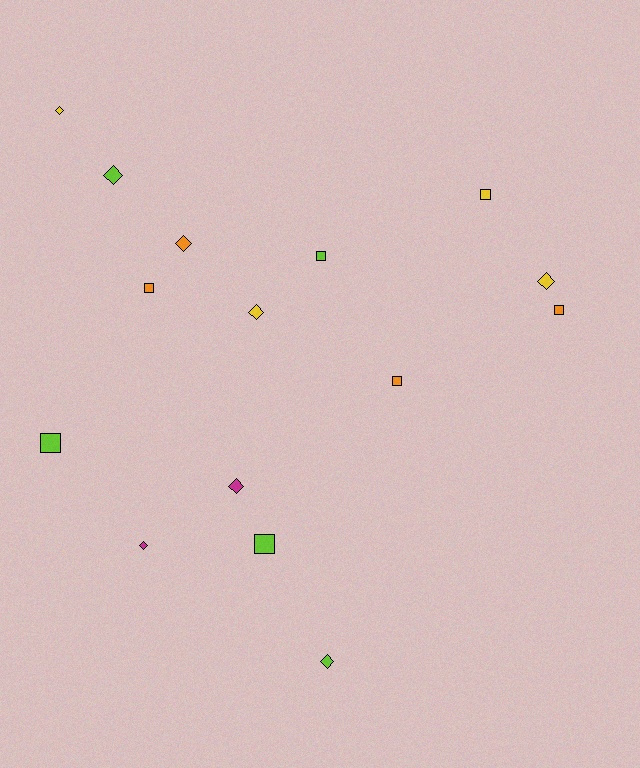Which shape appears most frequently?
Diamond, with 8 objects.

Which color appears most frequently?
Lime, with 5 objects.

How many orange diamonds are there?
There is 1 orange diamond.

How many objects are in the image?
There are 15 objects.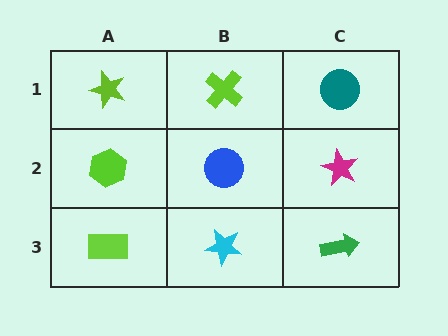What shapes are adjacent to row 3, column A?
A lime hexagon (row 2, column A), a cyan star (row 3, column B).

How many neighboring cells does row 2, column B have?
4.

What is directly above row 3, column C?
A magenta star.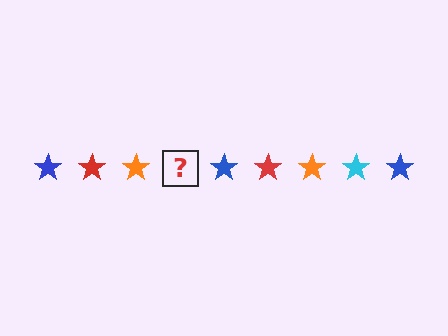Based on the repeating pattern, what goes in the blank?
The blank should be a cyan star.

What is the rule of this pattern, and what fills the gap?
The rule is that the pattern cycles through blue, red, orange, cyan stars. The gap should be filled with a cyan star.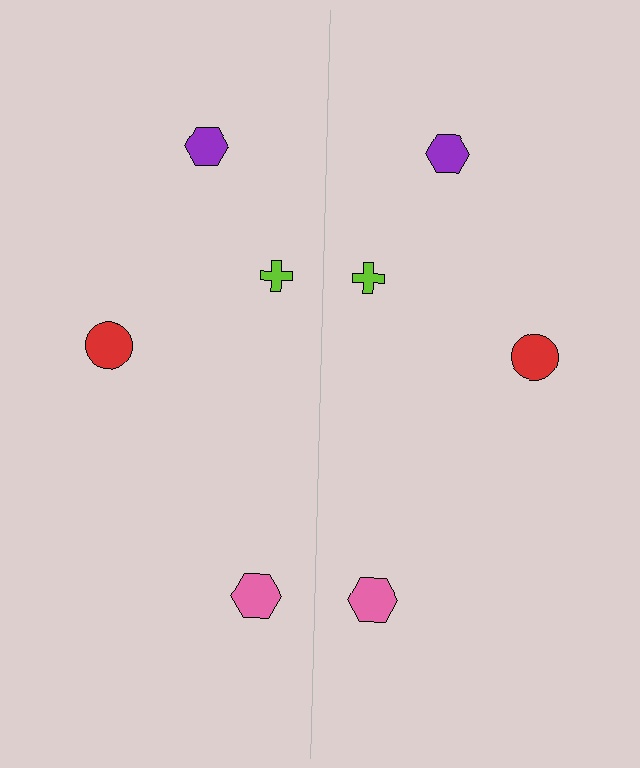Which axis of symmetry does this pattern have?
The pattern has a vertical axis of symmetry running through the center of the image.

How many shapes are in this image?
There are 8 shapes in this image.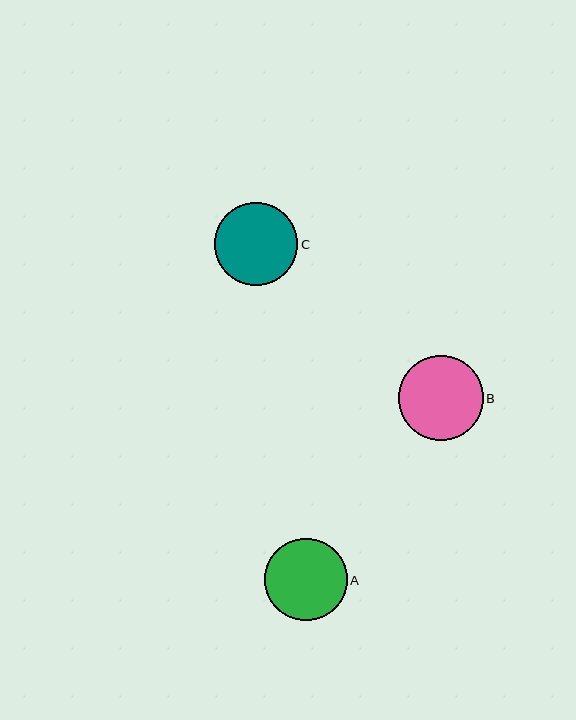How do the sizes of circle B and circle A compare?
Circle B and circle A are approximately the same size.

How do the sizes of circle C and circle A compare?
Circle C and circle A are approximately the same size.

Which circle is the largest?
Circle B is the largest with a size of approximately 85 pixels.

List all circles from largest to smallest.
From largest to smallest: B, C, A.